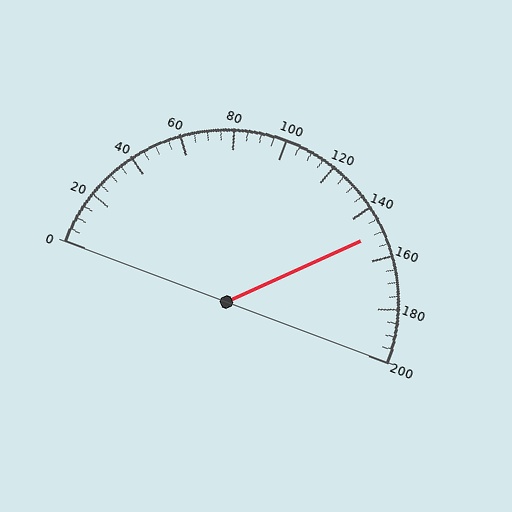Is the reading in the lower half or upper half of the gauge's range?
The reading is in the upper half of the range (0 to 200).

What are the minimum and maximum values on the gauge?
The gauge ranges from 0 to 200.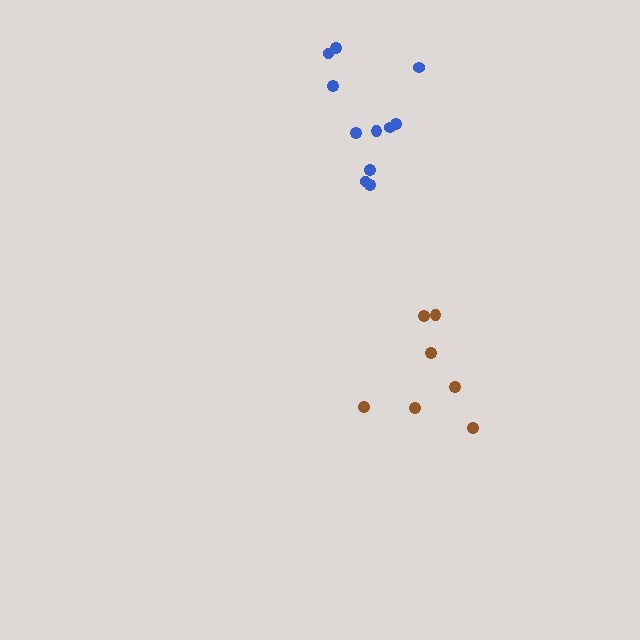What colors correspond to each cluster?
The clusters are colored: blue, brown.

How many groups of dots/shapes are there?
There are 2 groups.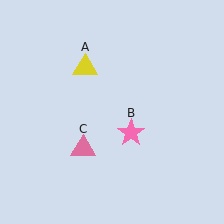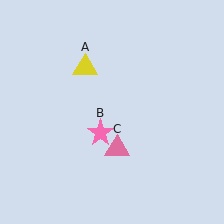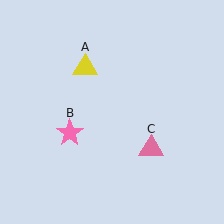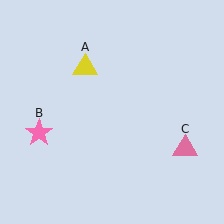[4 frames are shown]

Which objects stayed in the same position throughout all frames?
Yellow triangle (object A) remained stationary.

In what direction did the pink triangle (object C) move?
The pink triangle (object C) moved right.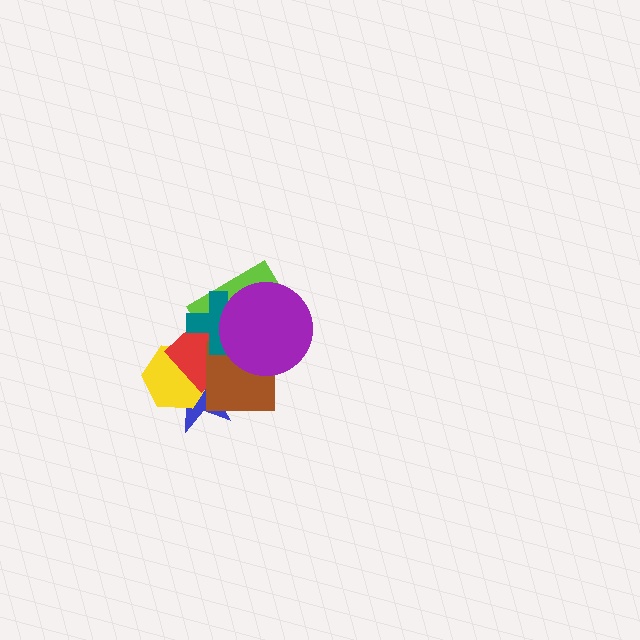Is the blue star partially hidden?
Yes, it is partially covered by another shape.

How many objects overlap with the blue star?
3 objects overlap with the blue star.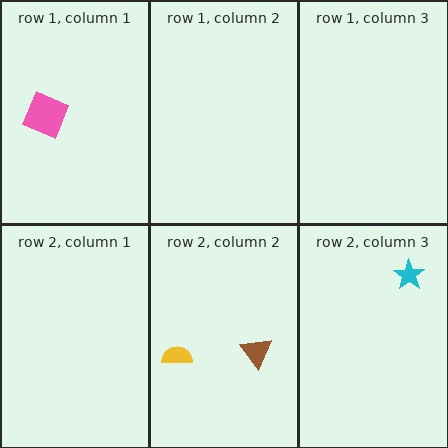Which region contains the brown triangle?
The row 2, column 2 region.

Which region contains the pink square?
The row 1, column 1 region.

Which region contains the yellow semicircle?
The row 2, column 2 region.